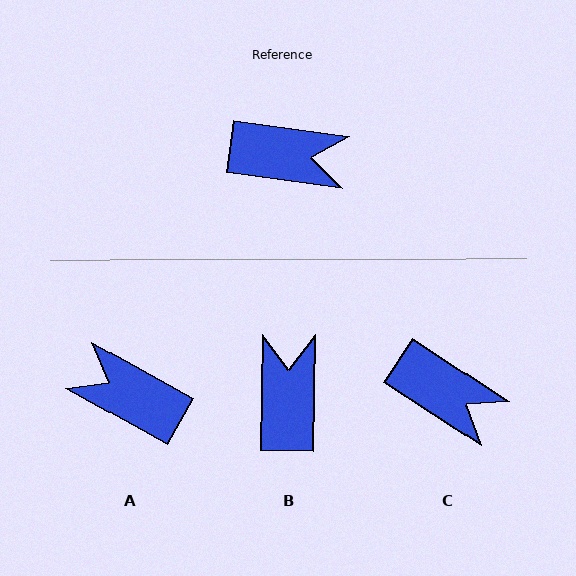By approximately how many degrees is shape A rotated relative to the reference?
Approximately 159 degrees counter-clockwise.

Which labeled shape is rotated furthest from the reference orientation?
A, about 159 degrees away.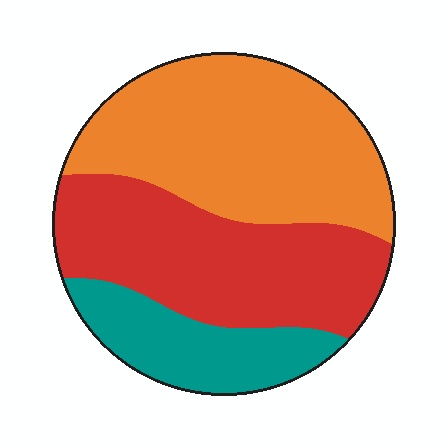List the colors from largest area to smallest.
From largest to smallest: orange, red, teal.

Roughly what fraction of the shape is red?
Red takes up between a third and a half of the shape.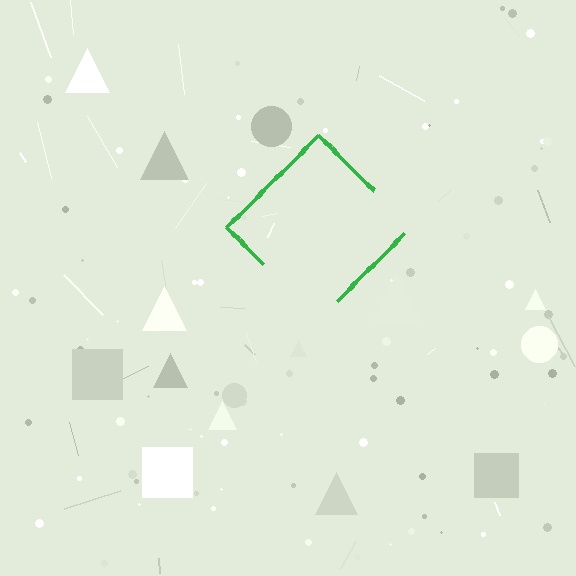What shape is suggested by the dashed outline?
The dashed outline suggests a diamond.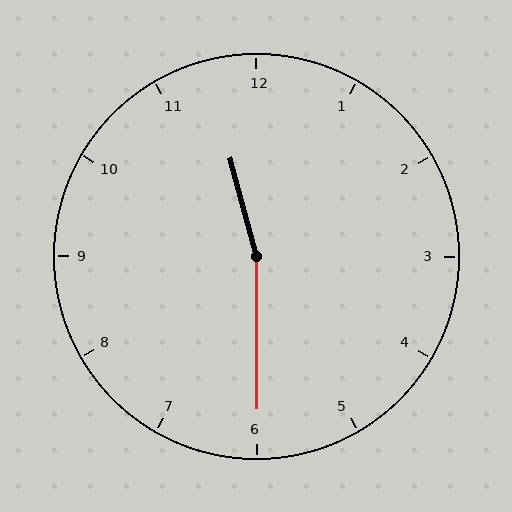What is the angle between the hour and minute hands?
Approximately 165 degrees.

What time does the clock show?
11:30.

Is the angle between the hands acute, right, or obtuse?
It is obtuse.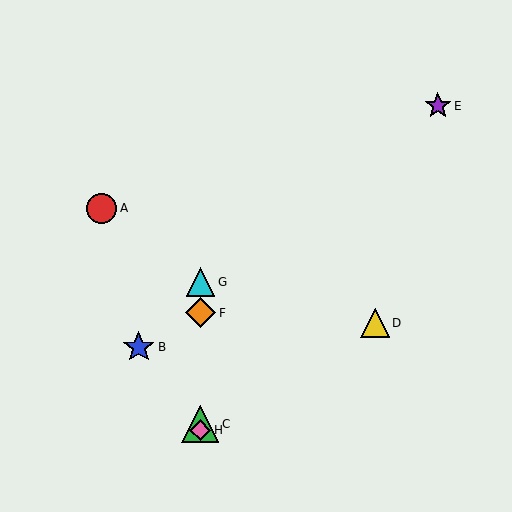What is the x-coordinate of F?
Object F is at x≈200.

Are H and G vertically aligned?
Yes, both are at x≈200.